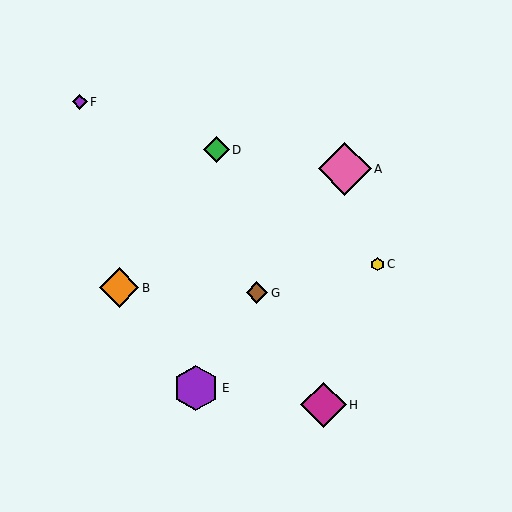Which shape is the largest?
The pink diamond (labeled A) is the largest.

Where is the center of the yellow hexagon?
The center of the yellow hexagon is at (377, 264).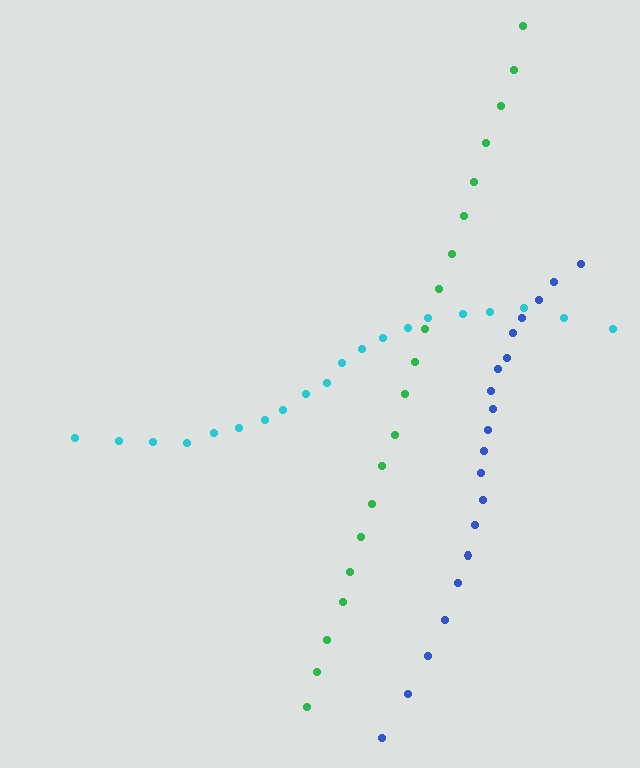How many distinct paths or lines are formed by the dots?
There are 3 distinct paths.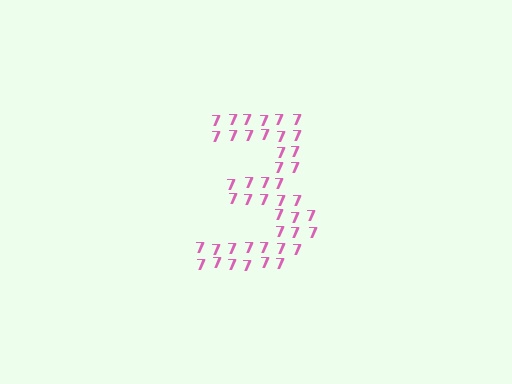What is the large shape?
The large shape is the digit 3.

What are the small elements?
The small elements are digit 7's.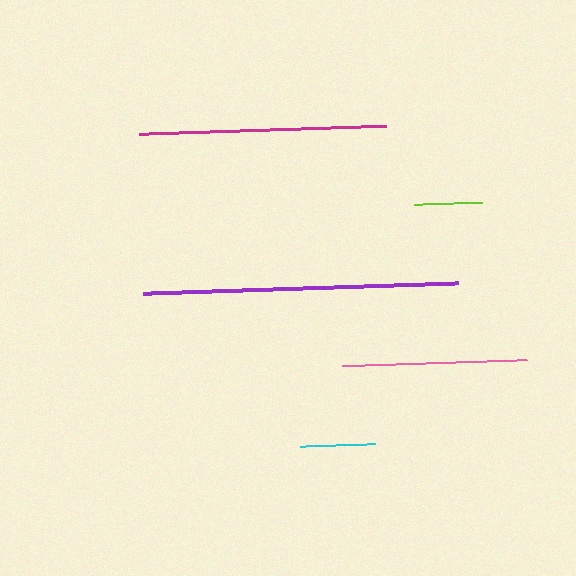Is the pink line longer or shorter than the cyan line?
The pink line is longer than the cyan line.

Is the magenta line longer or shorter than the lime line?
The magenta line is longer than the lime line.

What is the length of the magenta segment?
The magenta segment is approximately 247 pixels long.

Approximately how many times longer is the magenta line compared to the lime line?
The magenta line is approximately 3.6 times the length of the lime line.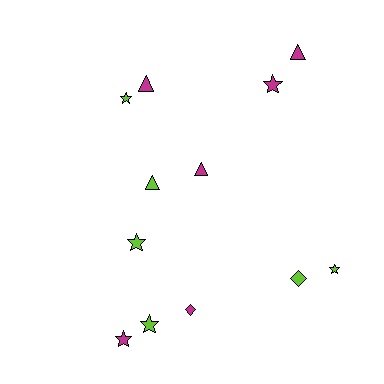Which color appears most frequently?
Magenta, with 6 objects.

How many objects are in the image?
There are 12 objects.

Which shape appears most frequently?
Star, with 6 objects.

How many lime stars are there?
There are 4 lime stars.